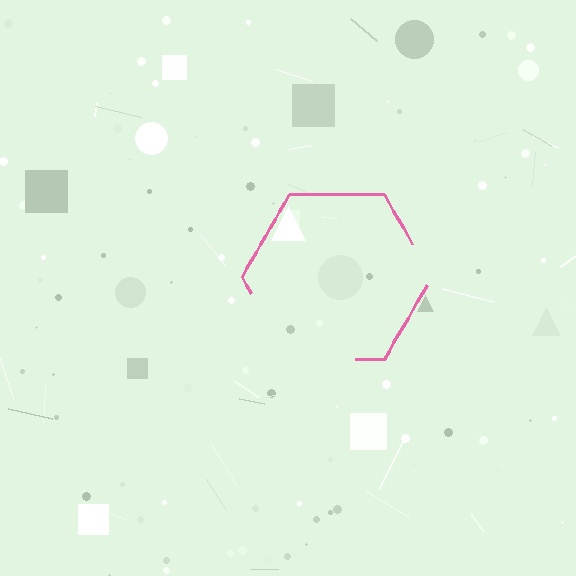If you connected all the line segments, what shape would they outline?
They would outline a hexagon.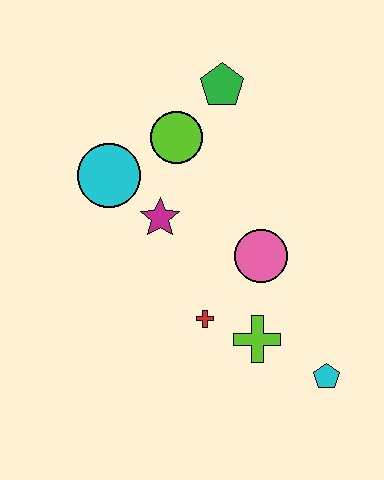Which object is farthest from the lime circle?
The cyan pentagon is farthest from the lime circle.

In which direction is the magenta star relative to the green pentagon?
The magenta star is below the green pentagon.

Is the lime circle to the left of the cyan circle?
No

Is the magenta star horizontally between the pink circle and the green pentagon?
No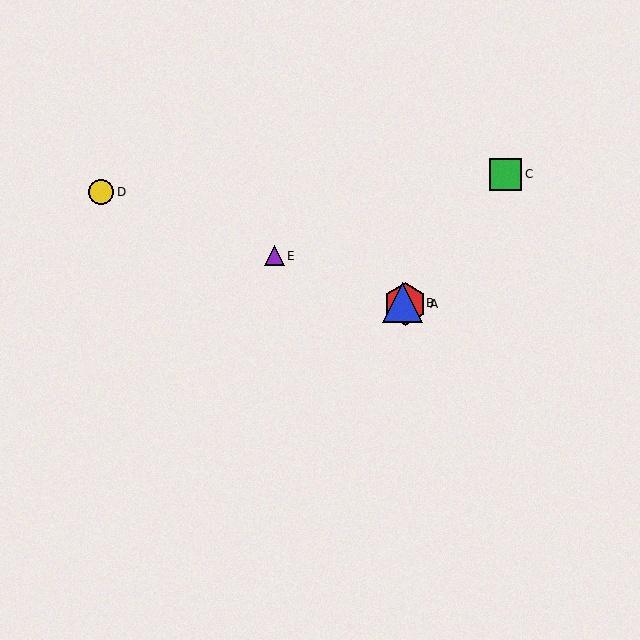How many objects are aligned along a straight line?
4 objects (A, B, D, E) are aligned along a straight line.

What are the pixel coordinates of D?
Object D is at (101, 192).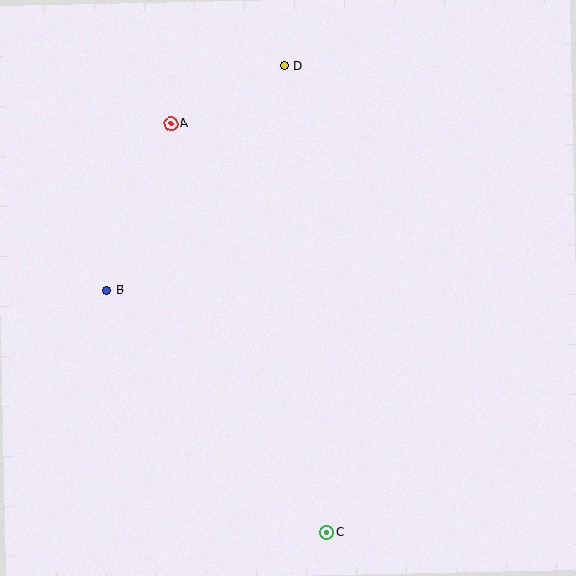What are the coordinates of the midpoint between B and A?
The midpoint between B and A is at (139, 207).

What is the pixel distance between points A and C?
The distance between A and C is 437 pixels.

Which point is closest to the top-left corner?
Point A is closest to the top-left corner.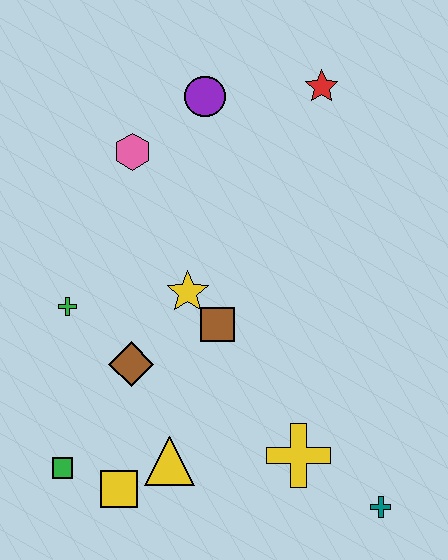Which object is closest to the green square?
The yellow square is closest to the green square.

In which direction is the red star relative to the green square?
The red star is above the green square.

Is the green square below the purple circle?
Yes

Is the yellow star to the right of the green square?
Yes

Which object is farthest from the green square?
The red star is farthest from the green square.